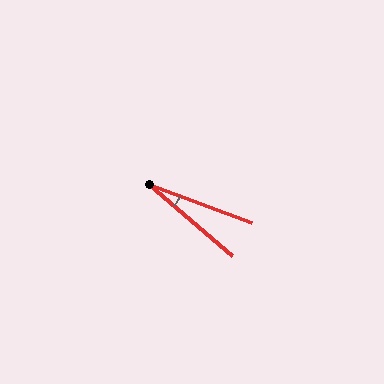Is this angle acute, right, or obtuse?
It is acute.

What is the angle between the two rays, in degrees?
Approximately 20 degrees.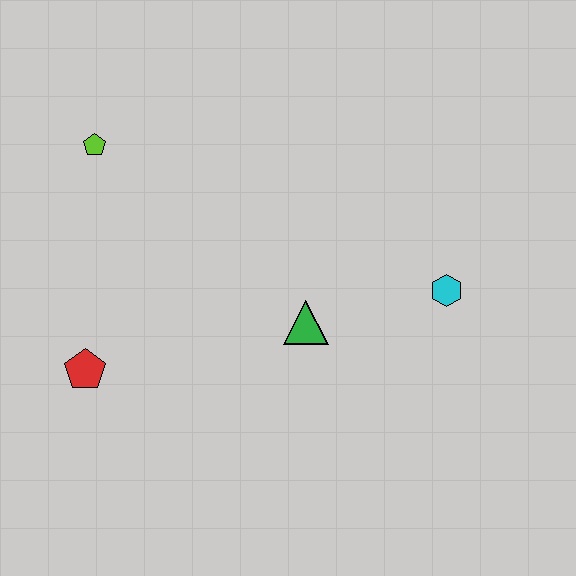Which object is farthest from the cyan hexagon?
The lime pentagon is farthest from the cyan hexagon.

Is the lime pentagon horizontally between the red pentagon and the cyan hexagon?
Yes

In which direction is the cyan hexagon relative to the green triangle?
The cyan hexagon is to the right of the green triangle.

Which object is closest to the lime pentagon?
The red pentagon is closest to the lime pentagon.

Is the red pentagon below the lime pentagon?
Yes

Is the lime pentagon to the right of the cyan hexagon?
No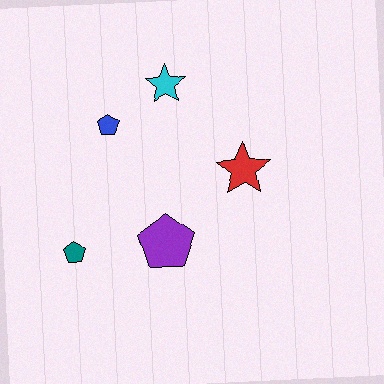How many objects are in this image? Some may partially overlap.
There are 5 objects.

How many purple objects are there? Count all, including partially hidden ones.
There is 1 purple object.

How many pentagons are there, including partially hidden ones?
There are 3 pentagons.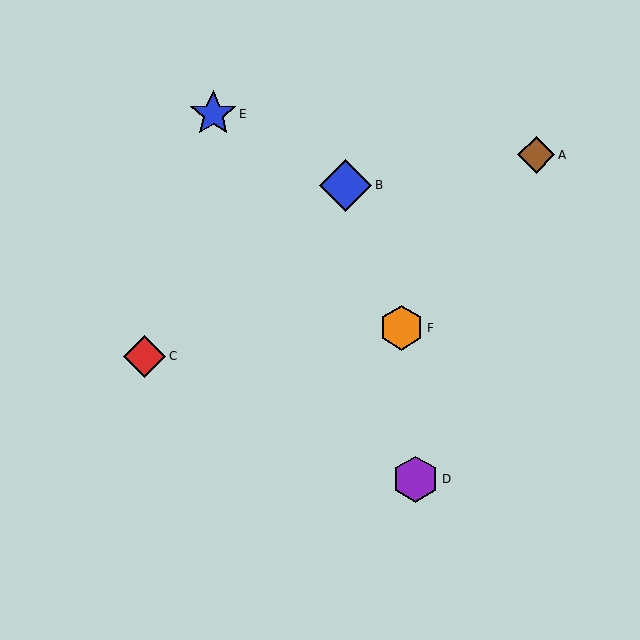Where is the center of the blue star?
The center of the blue star is at (213, 114).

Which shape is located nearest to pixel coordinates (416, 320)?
The orange hexagon (labeled F) at (401, 328) is nearest to that location.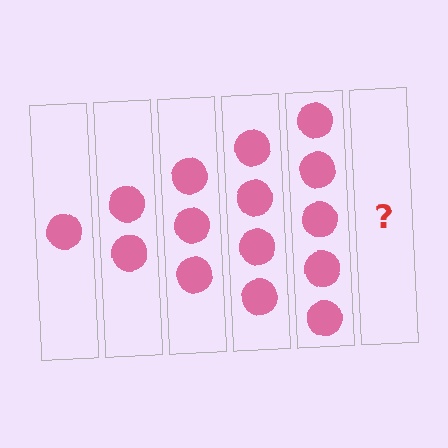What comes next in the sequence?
The next element should be 6 circles.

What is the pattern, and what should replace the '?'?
The pattern is that each step adds one more circle. The '?' should be 6 circles.